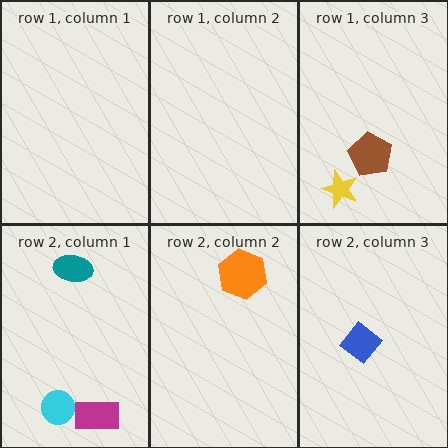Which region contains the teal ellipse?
The row 2, column 1 region.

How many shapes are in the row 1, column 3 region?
2.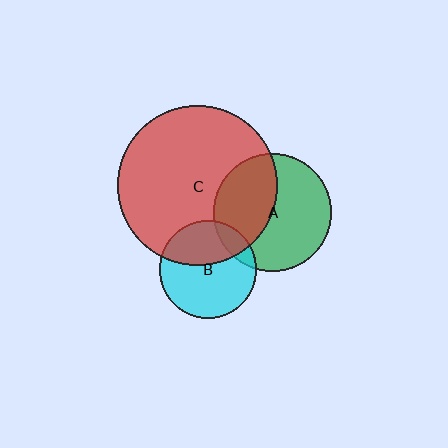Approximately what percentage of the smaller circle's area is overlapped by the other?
Approximately 40%.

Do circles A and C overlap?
Yes.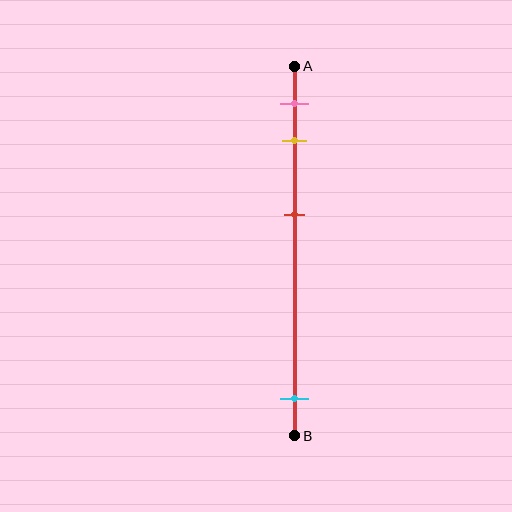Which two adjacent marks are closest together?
The pink and yellow marks are the closest adjacent pair.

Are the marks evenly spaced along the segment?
No, the marks are not evenly spaced.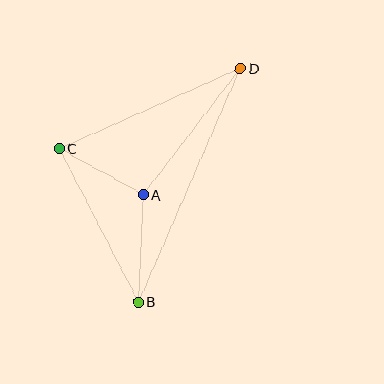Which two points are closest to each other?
Points A and C are closest to each other.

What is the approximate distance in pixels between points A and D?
The distance between A and D is approximately 160 pixels.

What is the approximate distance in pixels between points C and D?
The distance between C and D is approximately 198 pixels.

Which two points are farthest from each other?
Points B and D are farthest from each other.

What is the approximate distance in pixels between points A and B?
The distance between A and B is approximately 108 pixels.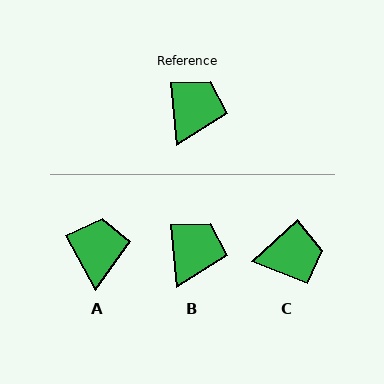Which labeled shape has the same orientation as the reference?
B.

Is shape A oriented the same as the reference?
No, it is off by about 23 degrees.